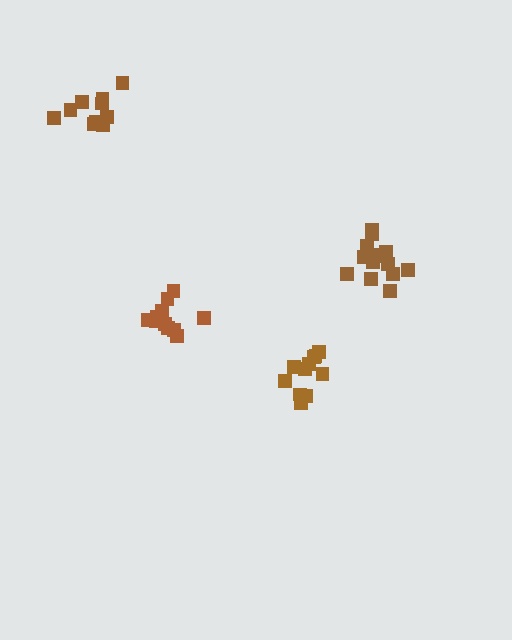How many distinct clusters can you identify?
There are 4 distinct clusters.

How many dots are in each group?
Group 1: 14 dots, Group 2: 10 dots, Group 3: 11 dots, Group 4: 11 dots (46 total).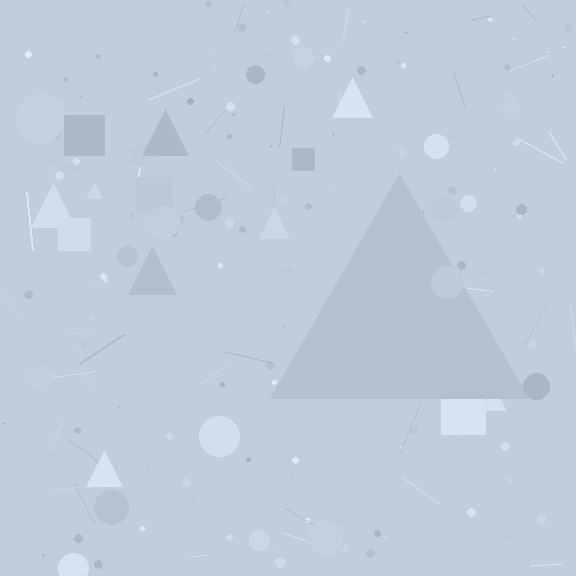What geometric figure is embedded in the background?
A triangle is embedded in the background.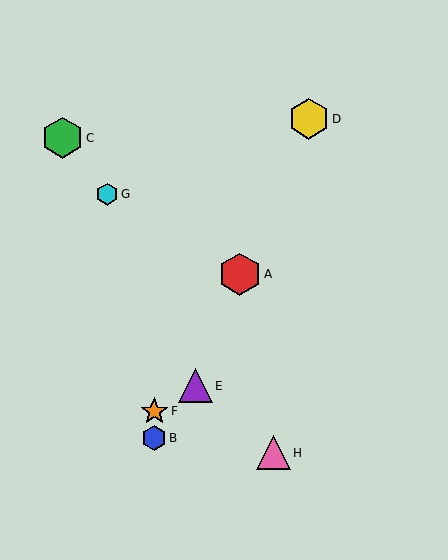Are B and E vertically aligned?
No, B is at x≈154 and E is at x≈196.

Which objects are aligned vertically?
Objects B, F are aligned vertically.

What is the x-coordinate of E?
Object E is at x≈196.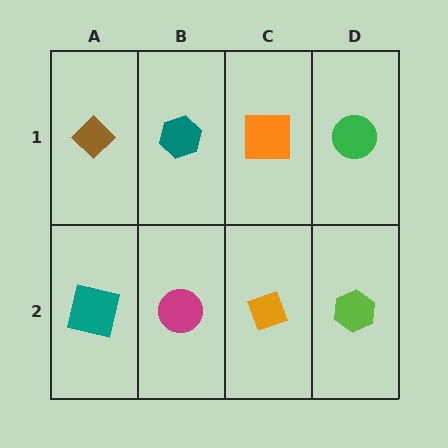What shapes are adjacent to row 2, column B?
A teal hexagon (row 1, column B), a teal square (row 2, column A), an orange diamond (row 2, column C).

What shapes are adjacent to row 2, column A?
A brown diamond (row 1, column A), a magenta circle (row 2, column B).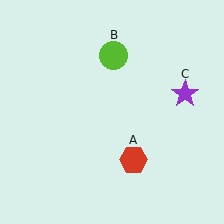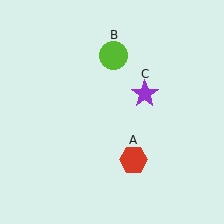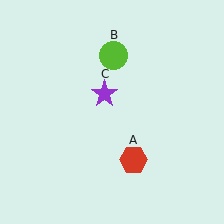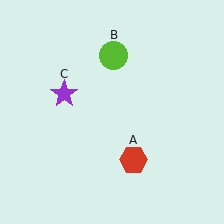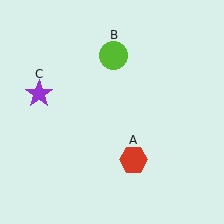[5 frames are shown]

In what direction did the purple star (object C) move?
The purple star (object C) moved left.